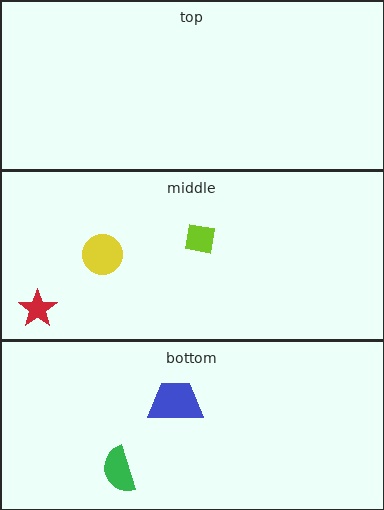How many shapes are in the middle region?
3.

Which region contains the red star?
The middle region.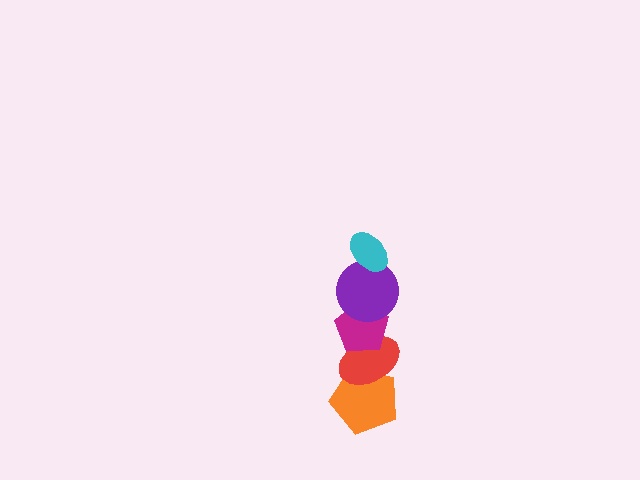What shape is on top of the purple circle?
The cyan ellipse is on top of the purple circle.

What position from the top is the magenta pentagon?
The magenta pentagon is 3rd from the top.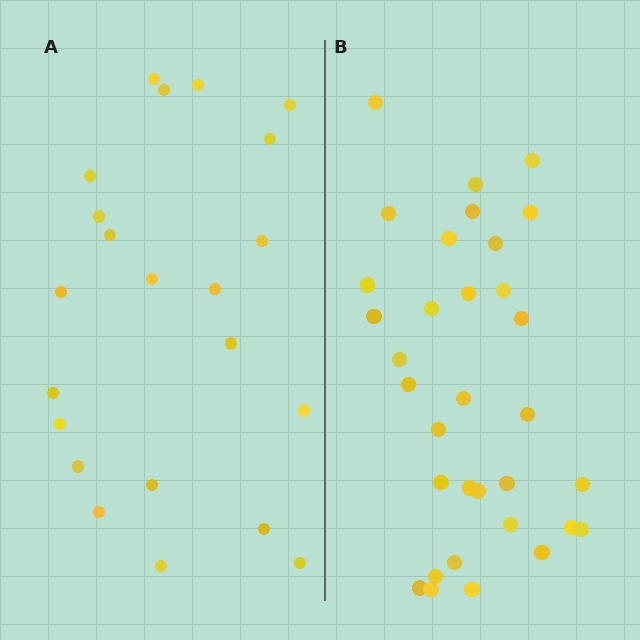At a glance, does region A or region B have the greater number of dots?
Region B (the right region) has more dots.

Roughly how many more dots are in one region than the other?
Region B has roughly 12 or so more dots than region A.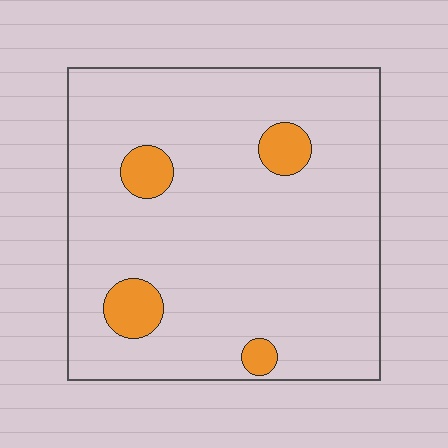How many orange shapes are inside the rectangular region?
4.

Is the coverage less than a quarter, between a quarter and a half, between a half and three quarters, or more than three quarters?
Less than a quarter.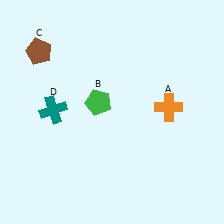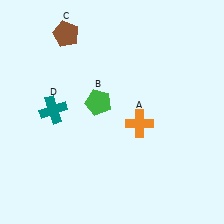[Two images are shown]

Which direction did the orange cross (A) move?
The orange cross (A) moved left.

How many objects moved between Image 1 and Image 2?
2 objects moved between the two images.